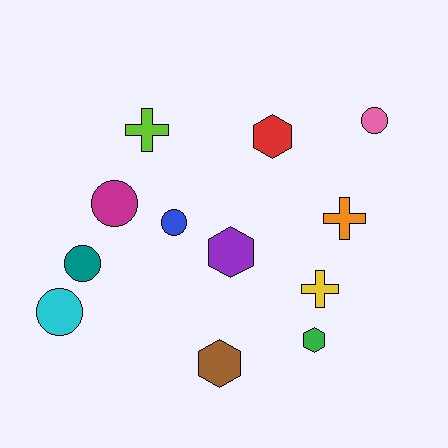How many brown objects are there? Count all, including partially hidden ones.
There is 1 brown object.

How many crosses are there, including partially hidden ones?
There are 3 crosses.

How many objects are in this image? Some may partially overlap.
There are 12 objects.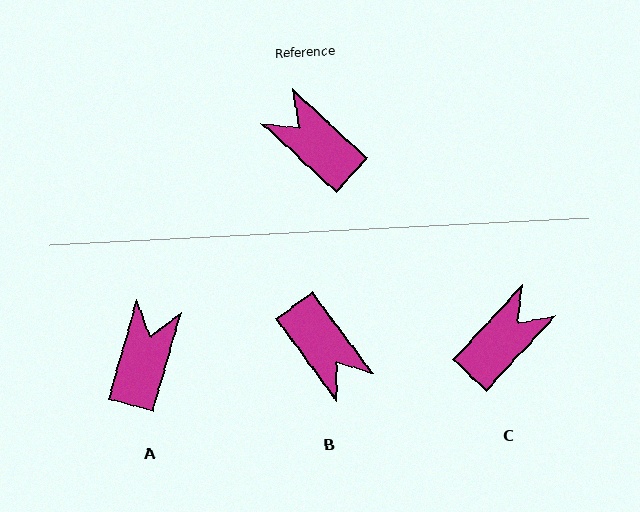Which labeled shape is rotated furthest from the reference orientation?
B, about 169 degrees away.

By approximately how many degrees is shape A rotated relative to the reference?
Approximately 63 degrees clockwise.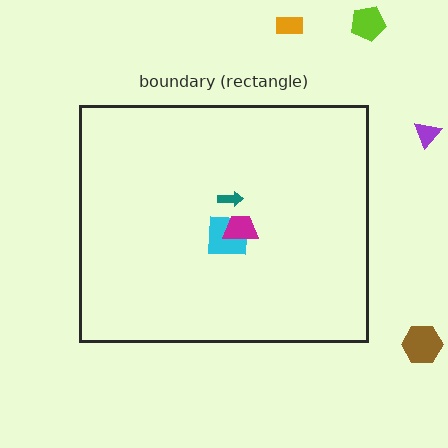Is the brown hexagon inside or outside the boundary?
Outside.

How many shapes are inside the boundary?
3 inside, 4 outside.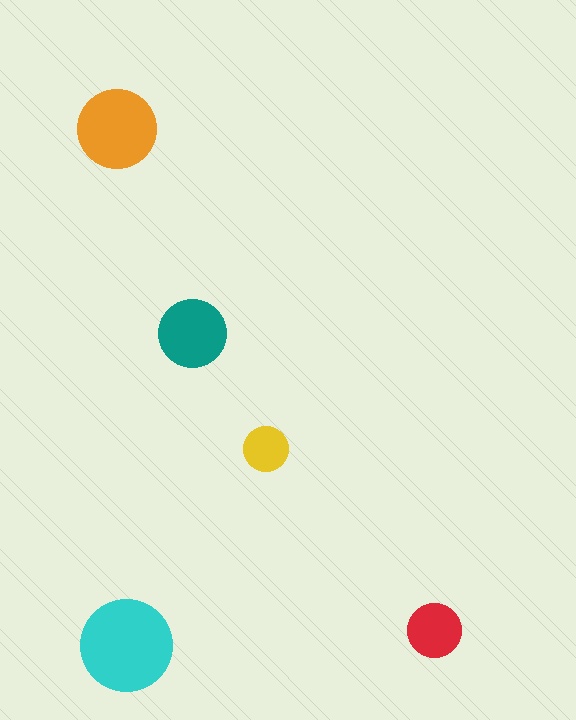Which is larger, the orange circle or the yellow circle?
The orange one.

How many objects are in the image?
There are 5 objects in the image.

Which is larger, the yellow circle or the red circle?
The red one.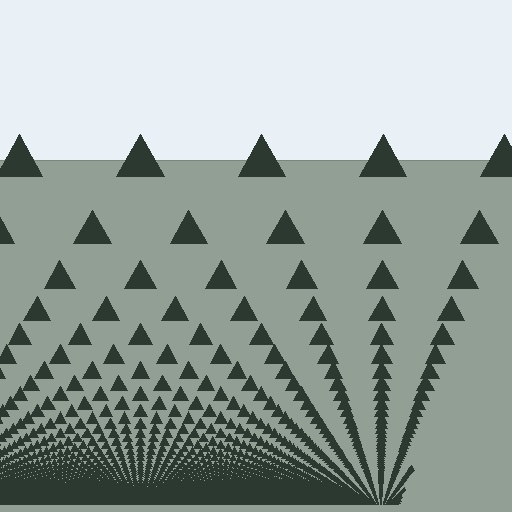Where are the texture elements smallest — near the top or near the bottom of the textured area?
Near the bottom.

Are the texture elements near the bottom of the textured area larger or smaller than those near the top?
Smaller. The gradient is inverted — elements near the bottom are smaller and denser.